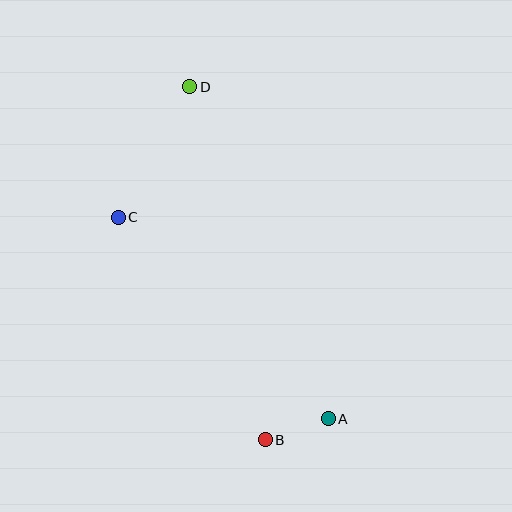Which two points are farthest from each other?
Points B and D are farthest from each other.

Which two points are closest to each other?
Points A and B are closest to each other.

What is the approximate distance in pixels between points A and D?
The distance between A and D is approximately 360 pixels.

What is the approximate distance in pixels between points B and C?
The distance between B and C is approximately 267 pixels.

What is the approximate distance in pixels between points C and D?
The distance between C and D is approximately 149 pixels.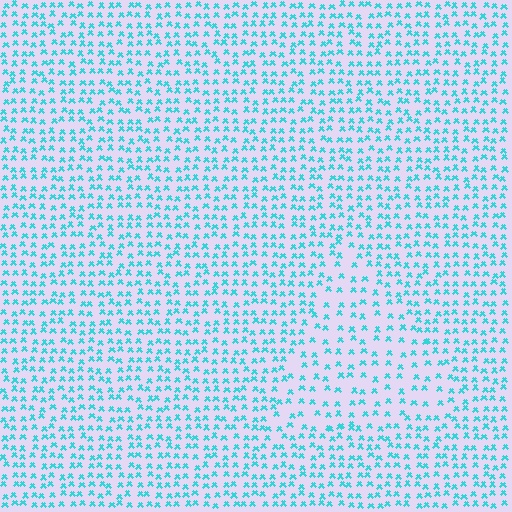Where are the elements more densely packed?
The elements are more densely packed outside the triangle boundary.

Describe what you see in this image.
The image contains small cyan elements arranged at two different densities. A triangle-shaped region is visible where the elements are less densely packed than the surrounding area.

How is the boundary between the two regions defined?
The boundary is defined by a change in element density (approximately 1.7x ratio). All elements are the same color, size, and shape.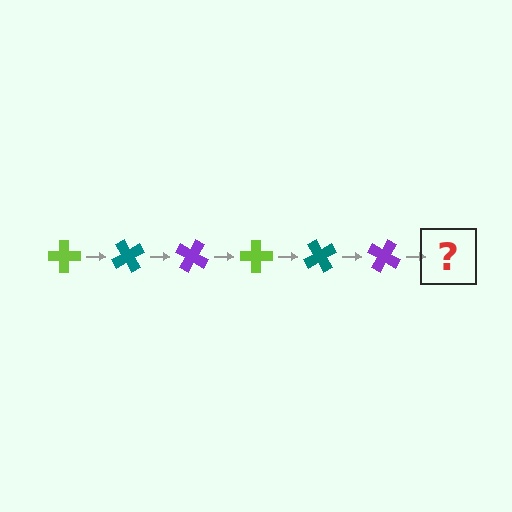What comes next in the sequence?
The next element should be a lime cross, rotated 360 degrees from the start.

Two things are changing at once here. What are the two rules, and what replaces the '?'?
The two rules are that it rotates 60 degrees each step and the color cycles through lime, teal, and purple. The '?' should be a lime cross, rotated 360 degrees from the start.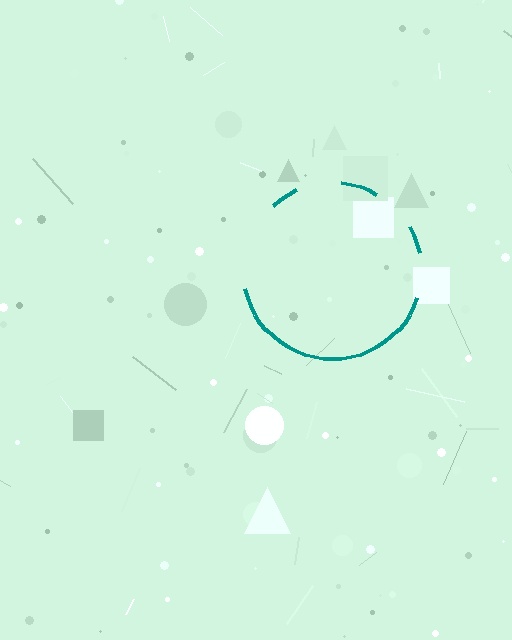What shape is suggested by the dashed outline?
The dashed outline suggests a circle.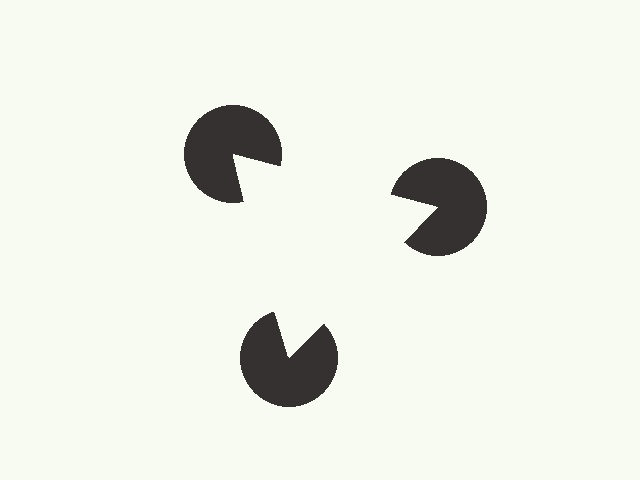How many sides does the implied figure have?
3 sides.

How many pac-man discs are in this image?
There are 3 — one at each vertex of the illusory triangle.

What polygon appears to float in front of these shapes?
An illusory triangle — its edges are inferred from the aligned wedge cuts in the pac-man discs, not physically drawn.